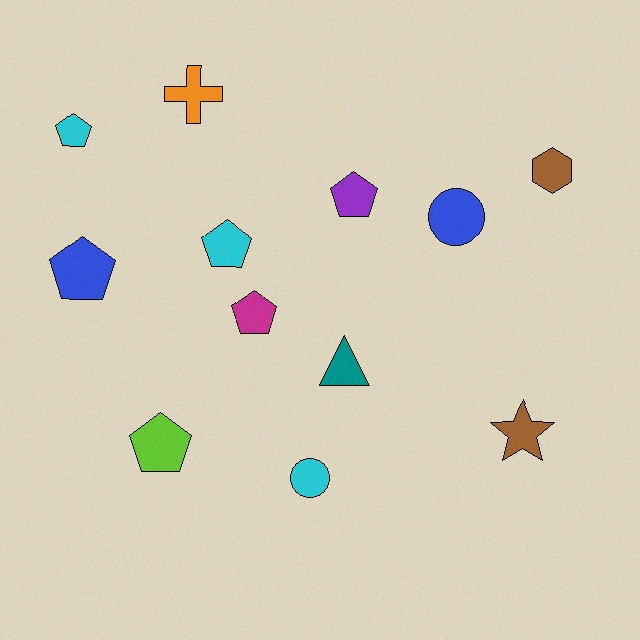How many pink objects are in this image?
There are no pink objects.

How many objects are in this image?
There are 12 objects.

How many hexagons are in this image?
There is 1 hexagon.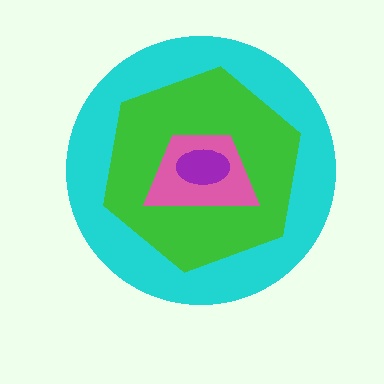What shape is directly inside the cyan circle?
The green hexagon.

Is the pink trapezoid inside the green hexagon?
Yes.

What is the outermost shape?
The cyan circle.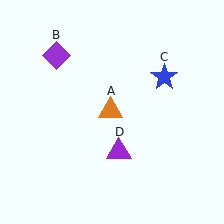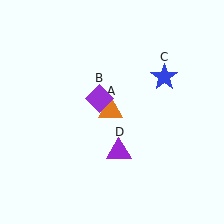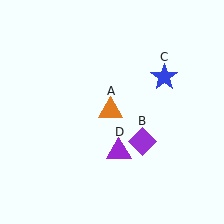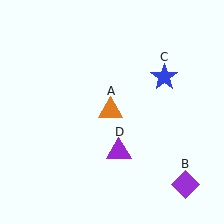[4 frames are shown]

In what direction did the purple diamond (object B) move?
The purple diamond (object B) moved down and to the right.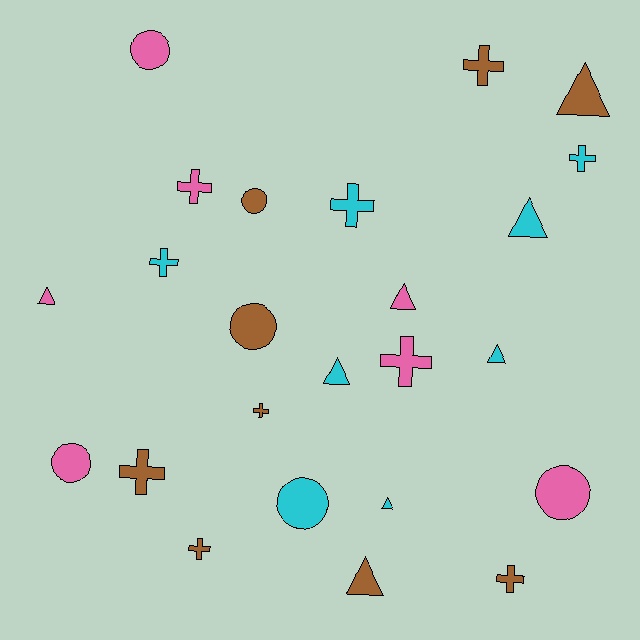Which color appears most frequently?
Brown, with 9 objects.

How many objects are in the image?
There are 24 objects.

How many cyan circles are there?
There is 1 cyan circle.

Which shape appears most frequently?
Cross, with 10 objects.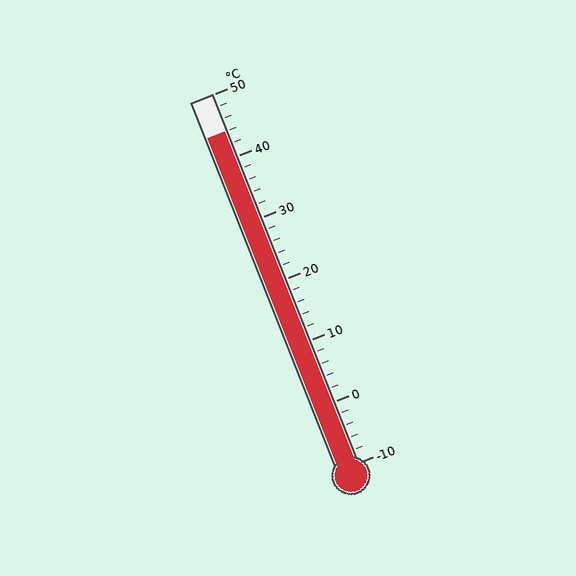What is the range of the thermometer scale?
The thermometer scale ranges from -10°C to 50°C.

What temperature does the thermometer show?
The thermometer shows approximately 44°C.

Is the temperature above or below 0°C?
The temperature is above 0°C.